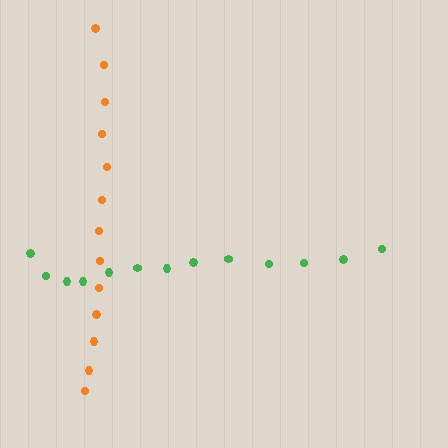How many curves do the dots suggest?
There are 2 distinct paths.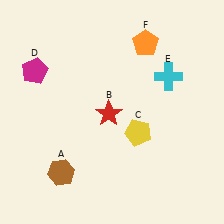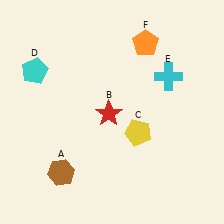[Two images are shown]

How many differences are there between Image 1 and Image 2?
There is 1 difference between the two images.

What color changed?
The pentagon (D) changed from magenta in Image 1 to cyan in Image 2.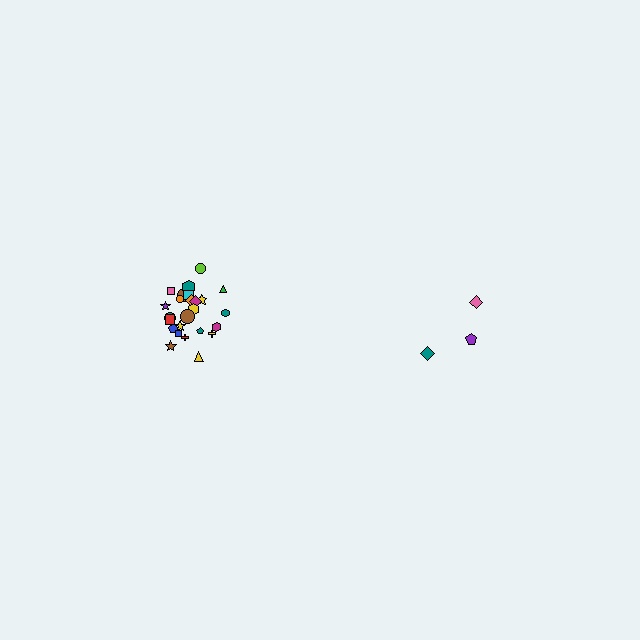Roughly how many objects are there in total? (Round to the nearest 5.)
Roughly 30 objects in total.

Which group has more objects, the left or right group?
The left group.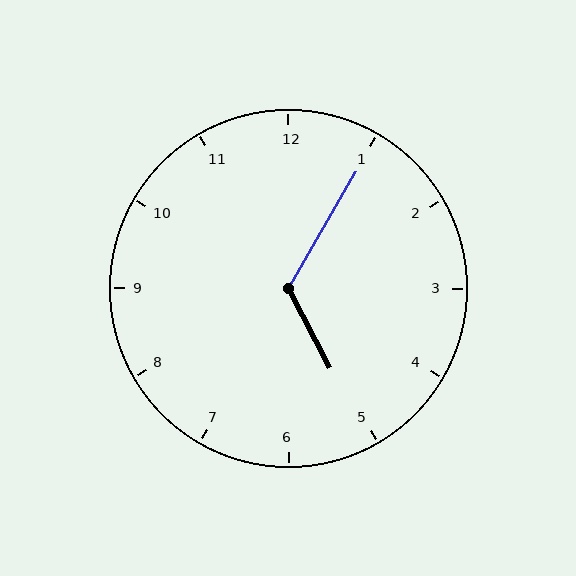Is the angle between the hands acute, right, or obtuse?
It is obtuse.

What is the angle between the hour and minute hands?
Approximately 122 degrees.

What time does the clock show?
5:05.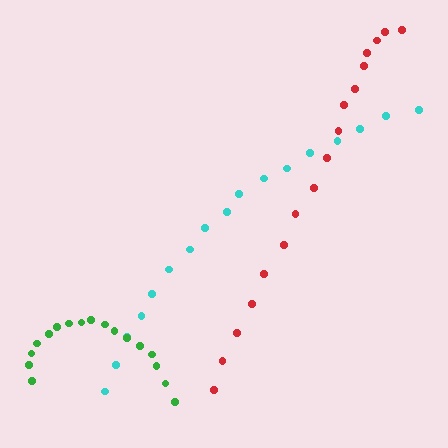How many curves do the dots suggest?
There are 3 distinct paths.